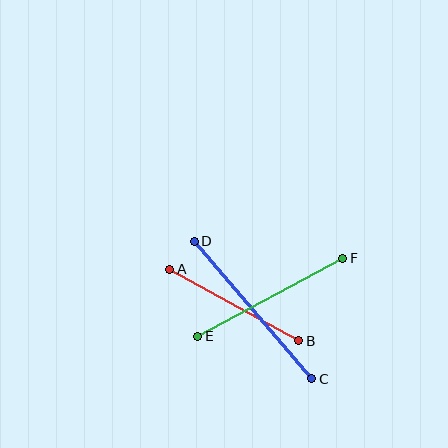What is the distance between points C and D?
The distance is approximately 181 pixels.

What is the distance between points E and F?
The distance is approximately 165 pixels.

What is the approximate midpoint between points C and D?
The midpoint is at approximately (253, 310) pixels.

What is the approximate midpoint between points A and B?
The midpoint is at approximately (234, 305) pixels.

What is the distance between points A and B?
The distance is approximately 147 pixels.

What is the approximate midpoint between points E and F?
The midpoint is at approximately (270, 297) pixels.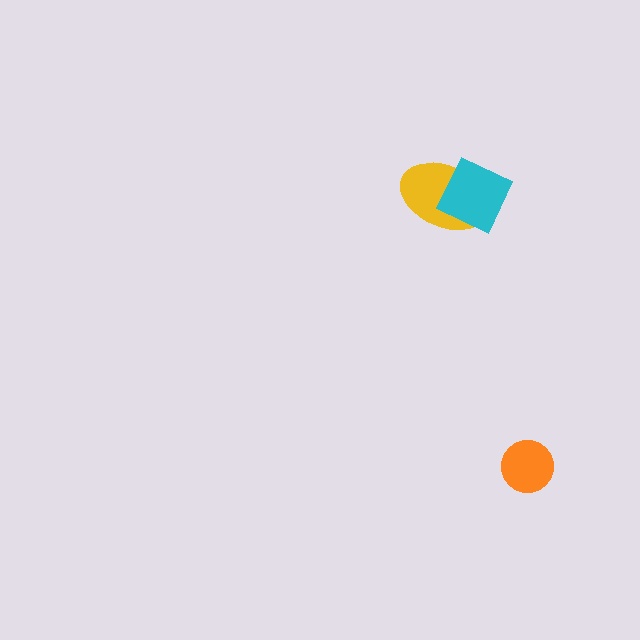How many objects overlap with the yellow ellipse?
1 object overlaps with the yellow ellipse.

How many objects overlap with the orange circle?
0 objects overlap with the orange circle.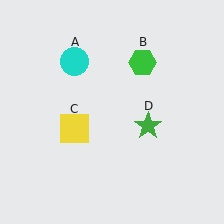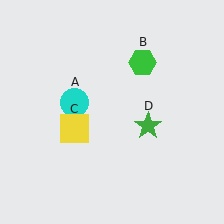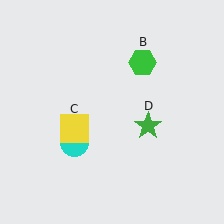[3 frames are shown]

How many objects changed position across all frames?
1 object changed position: cyan circle (object A).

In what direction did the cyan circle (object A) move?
The cyan circle (object A) moved down.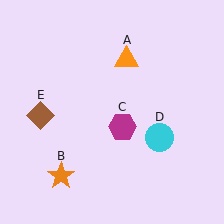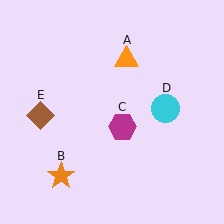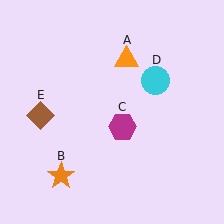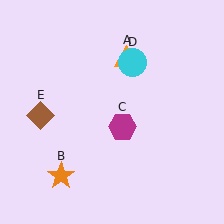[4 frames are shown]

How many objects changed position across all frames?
1 object changed position: cyan circle (object D).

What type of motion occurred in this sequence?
The cyan circle (object D) rotated counterclockwise around the center of the scene.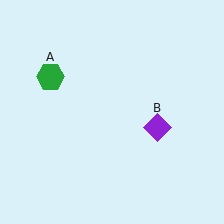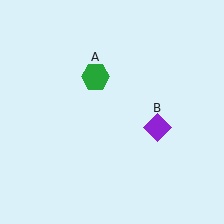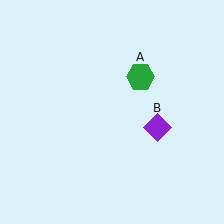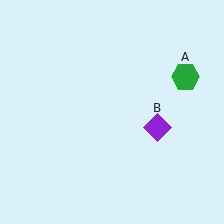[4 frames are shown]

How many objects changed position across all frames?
1 object changed position: green hexagon (object A).